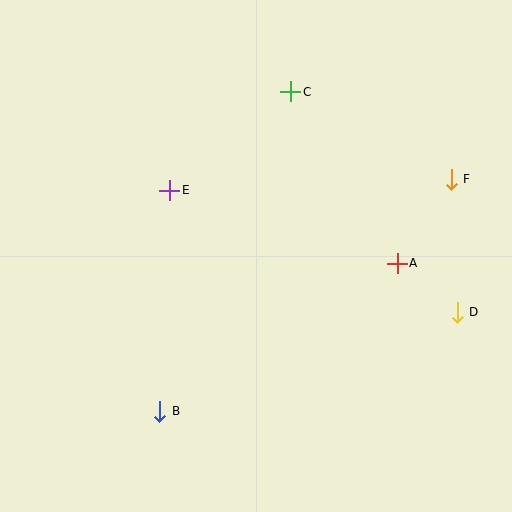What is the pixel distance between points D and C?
The distance between D and C is 277 pixels.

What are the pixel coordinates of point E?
Point E is at (170, 190).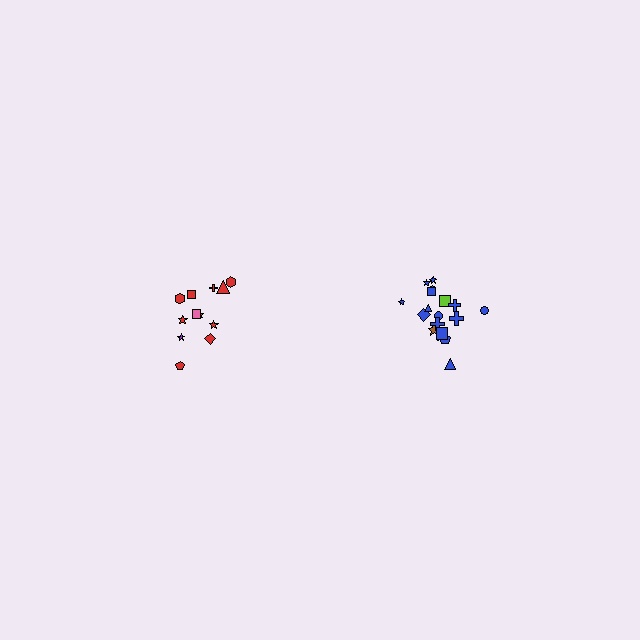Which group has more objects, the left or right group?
The right group.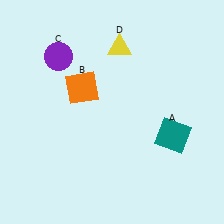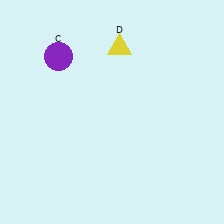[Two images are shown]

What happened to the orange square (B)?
The orange square (B) was removed in Image 2. It was in the top-left area of Image 1.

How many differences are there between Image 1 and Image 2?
There are 2 differences between the two images.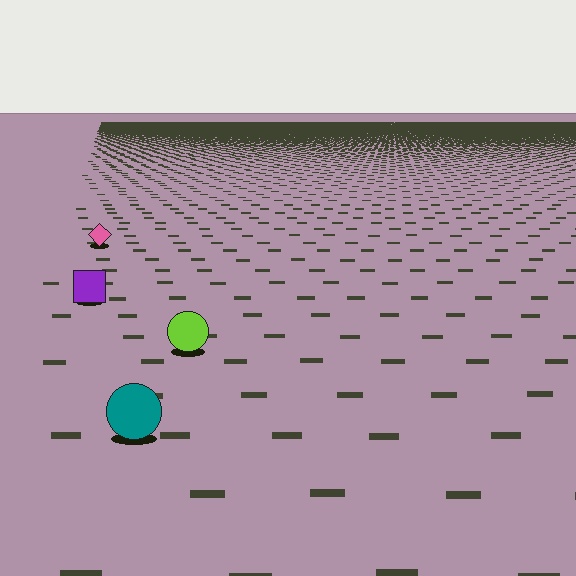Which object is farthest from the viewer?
The pink diamond is farthest from the viewer. It appears smaller and the ground texture around it is denser.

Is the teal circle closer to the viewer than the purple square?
Yes. The teal circle is closer — you can tell from the texture gradient: the ground texture is coarser near it.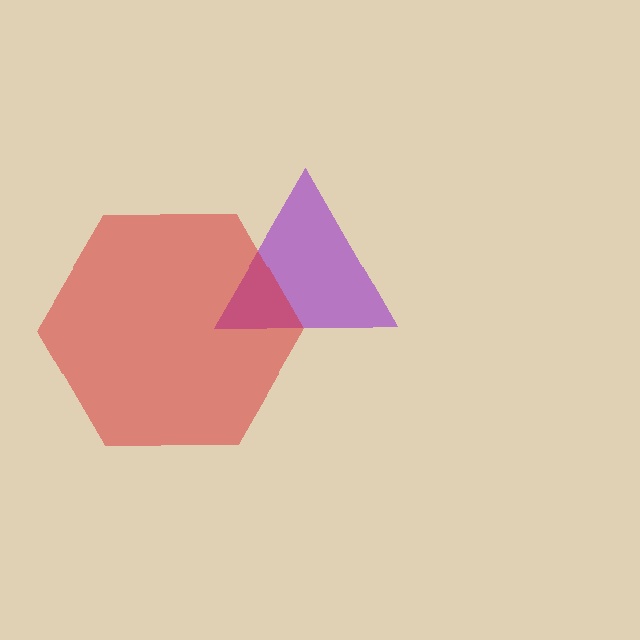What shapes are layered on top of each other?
The layered shapes are: a purple triangle, a red hexagon.